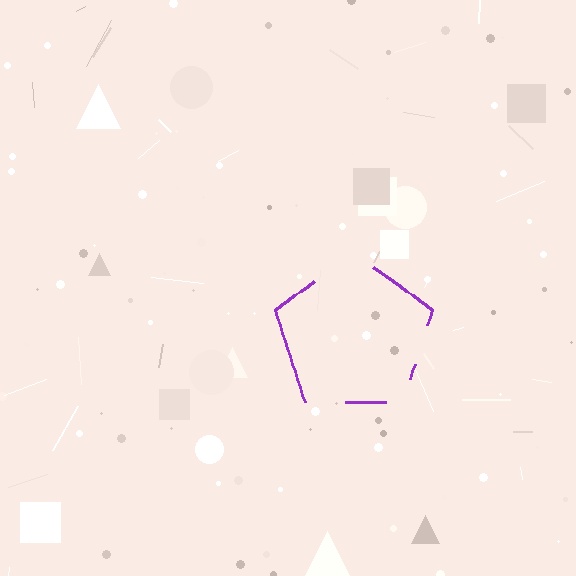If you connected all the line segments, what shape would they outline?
They would outline a pentagon.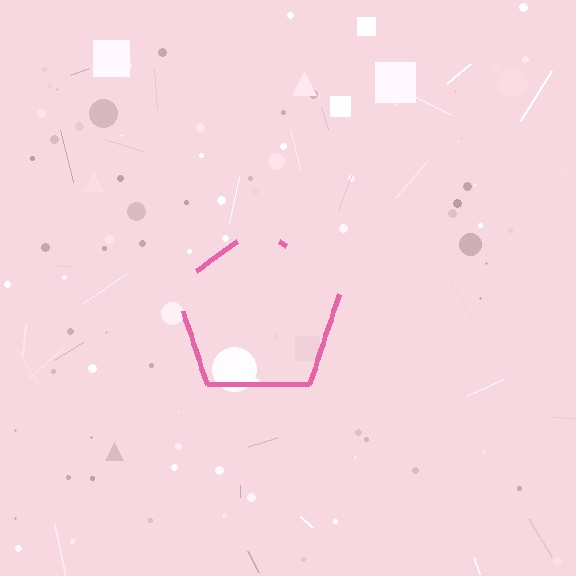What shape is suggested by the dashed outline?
The dashed outline suggests a pentagon.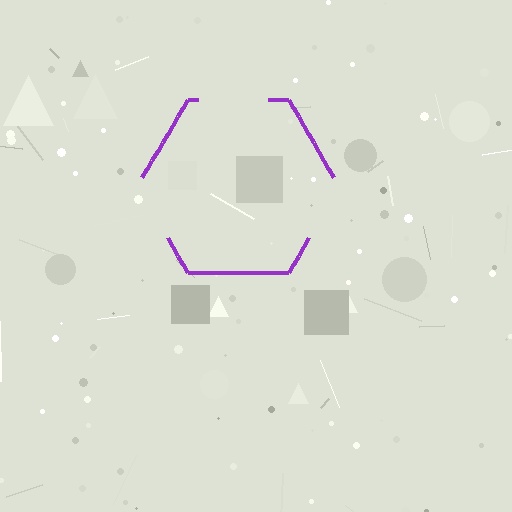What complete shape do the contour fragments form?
The contour fragments form a hexagon.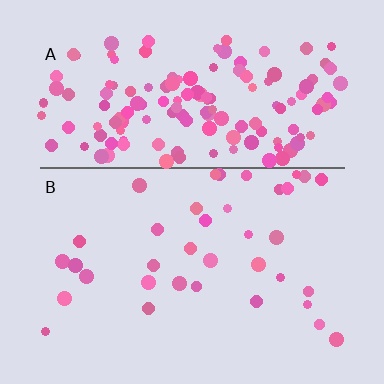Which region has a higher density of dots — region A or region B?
A (the top).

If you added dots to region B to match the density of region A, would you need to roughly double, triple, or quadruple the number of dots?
Approximately quadruple.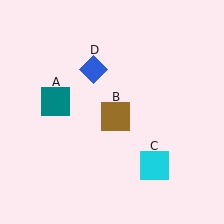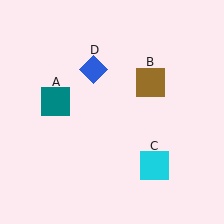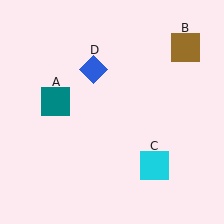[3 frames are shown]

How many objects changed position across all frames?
1 object changed position: brown square (object B).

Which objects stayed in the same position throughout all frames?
Teal square (object A) and cyan square (object C) and blue diamond (object D) remained stationary.